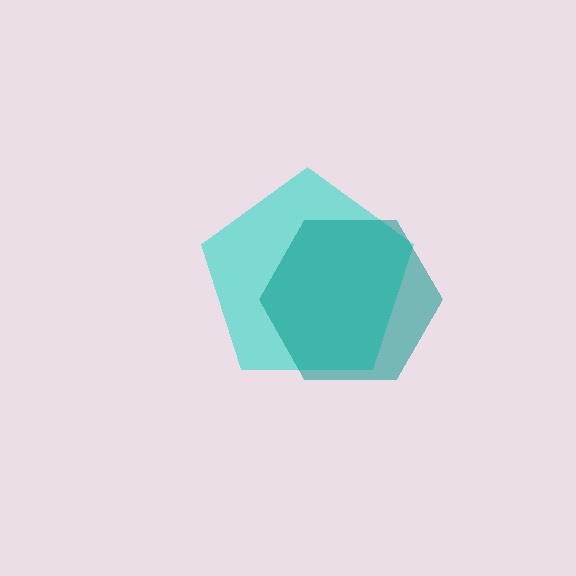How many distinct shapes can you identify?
There are 2 distinct shapes: a cyan pentagon, a teal hexagon.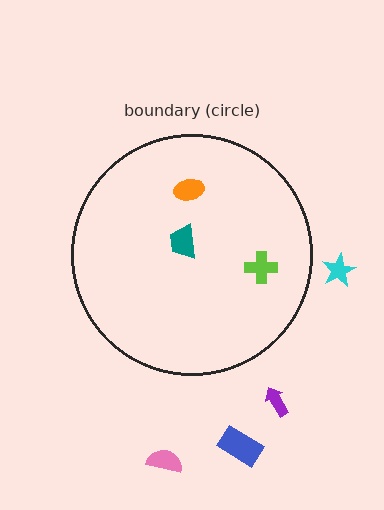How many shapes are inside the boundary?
3 inside, 4 outside.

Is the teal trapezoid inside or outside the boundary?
Inside.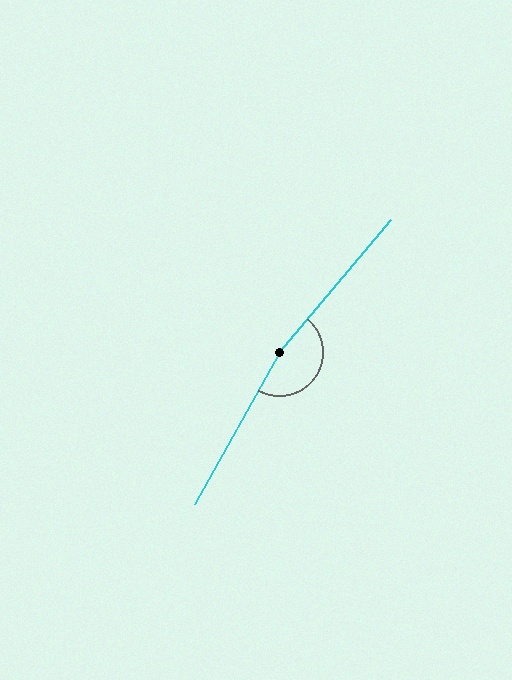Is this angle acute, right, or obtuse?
It is obtuse.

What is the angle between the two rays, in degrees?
Approximately 169 degrees.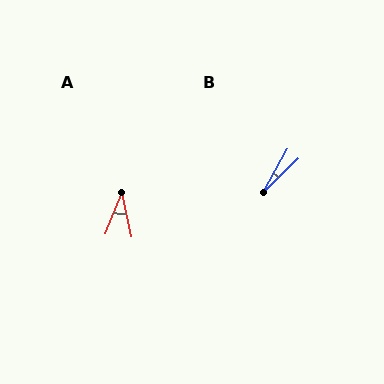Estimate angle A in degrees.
Approximately 33 degrees.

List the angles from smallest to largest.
B (16°), A (33°).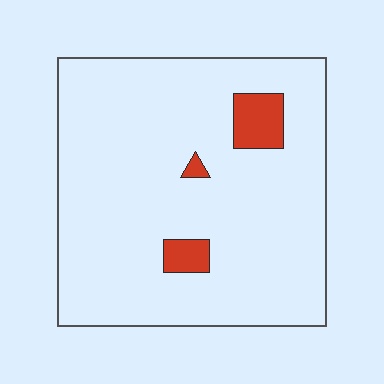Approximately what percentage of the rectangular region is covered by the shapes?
Approximately 5%.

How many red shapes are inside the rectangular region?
3.